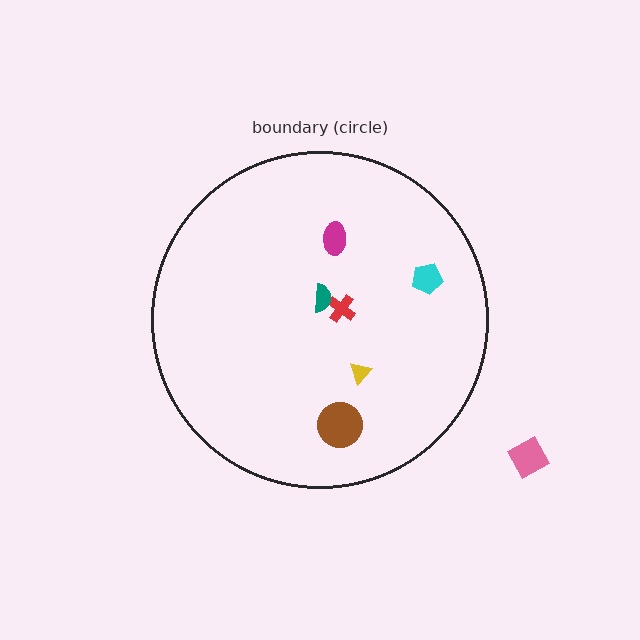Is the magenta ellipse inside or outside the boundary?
Inside.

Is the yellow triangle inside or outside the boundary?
Inside.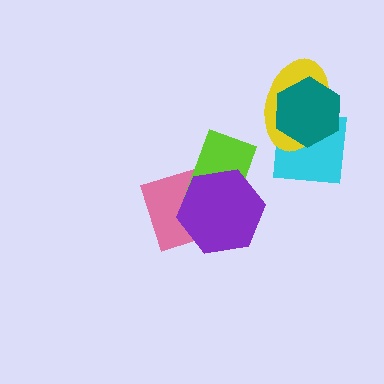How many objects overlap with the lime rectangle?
2 objects overlap with the lime rectangle.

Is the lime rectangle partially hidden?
Yes, it is partially covered by another shape.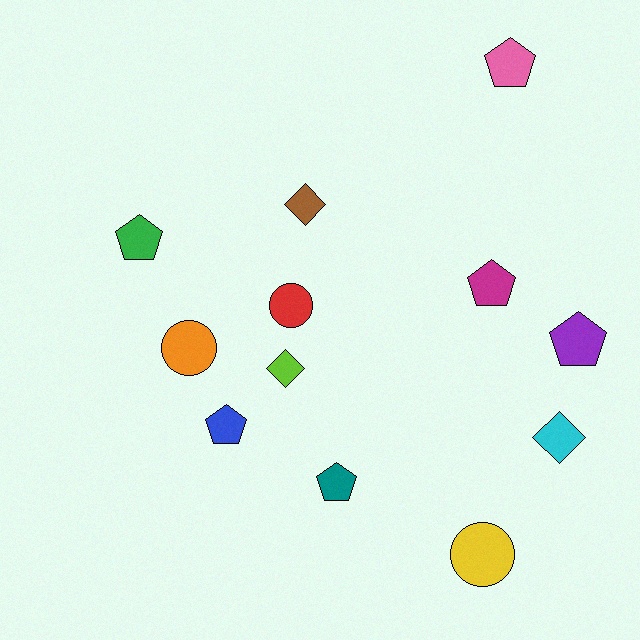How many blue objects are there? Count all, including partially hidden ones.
There is 1 blue object.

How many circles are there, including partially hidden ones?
There are 3 circles.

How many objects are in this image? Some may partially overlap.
There are 12 objects.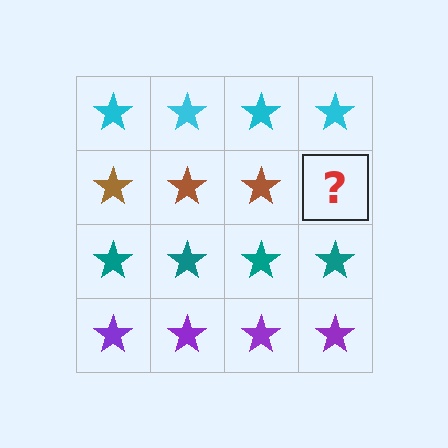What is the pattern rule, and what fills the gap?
The rule is that each row has a consistent color. The gap should be filled with a brown star.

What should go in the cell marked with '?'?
The missing cell should contain a brown star.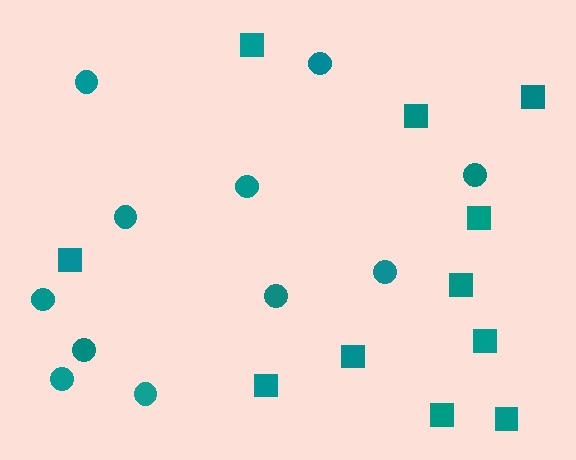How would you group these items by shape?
There are 2 groups: one group of squares (11) and one group of circles (11).